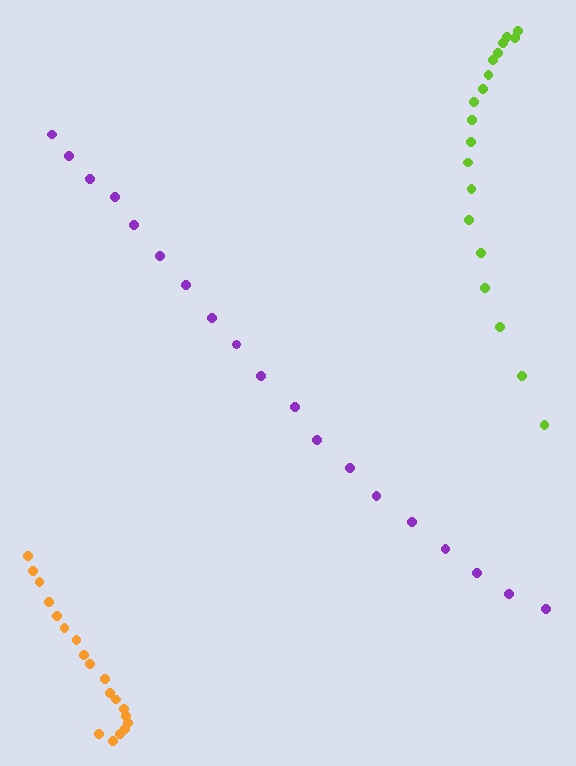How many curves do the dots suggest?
There are 3 distinct paths.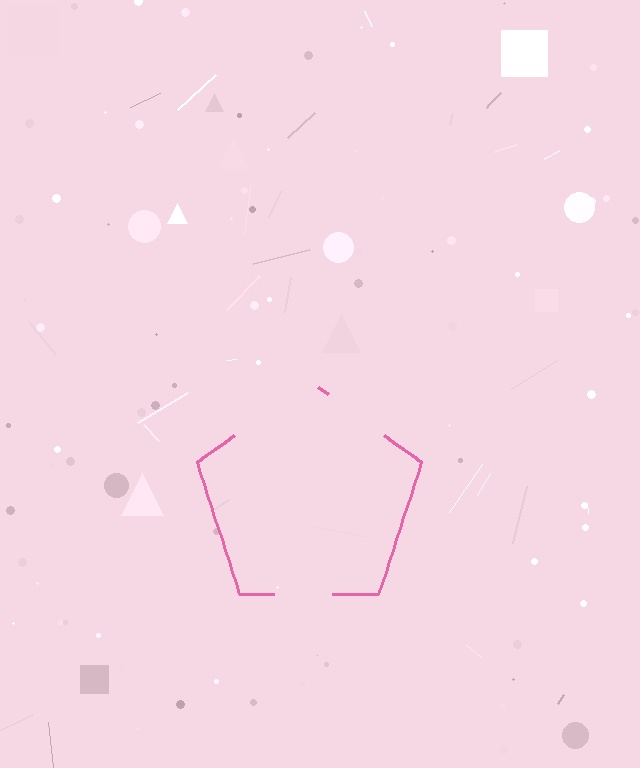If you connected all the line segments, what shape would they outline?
They would outline a pentagon.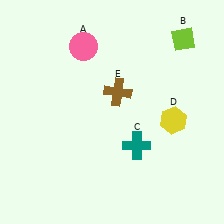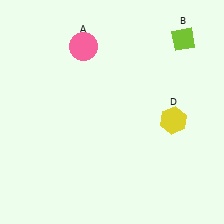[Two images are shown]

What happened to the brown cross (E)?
The brown cross (E) was removed in Image 2. It was in the top-right area of Image 1.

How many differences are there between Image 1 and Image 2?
There are 2 differences between the two images.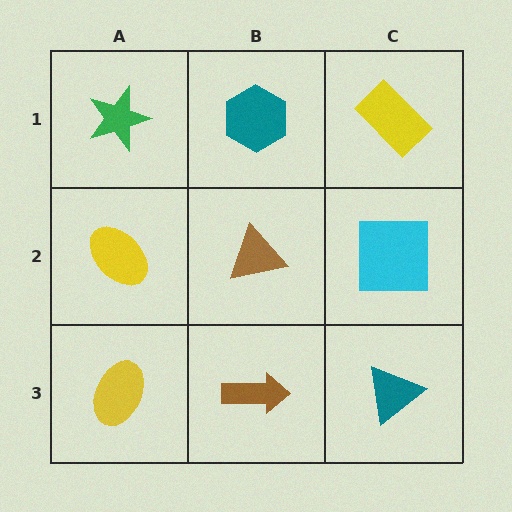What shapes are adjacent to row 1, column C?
A cyan square (row 2, column C), a teal hexagon (row 1, column B).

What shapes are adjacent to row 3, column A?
A yellow ellipse (row 2, column A), a brown arrow (row 3, column B).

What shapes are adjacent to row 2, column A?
A green star (row 1, column A), a yellow ellipse (row 3, column A), a brown triangle (row 2, column B).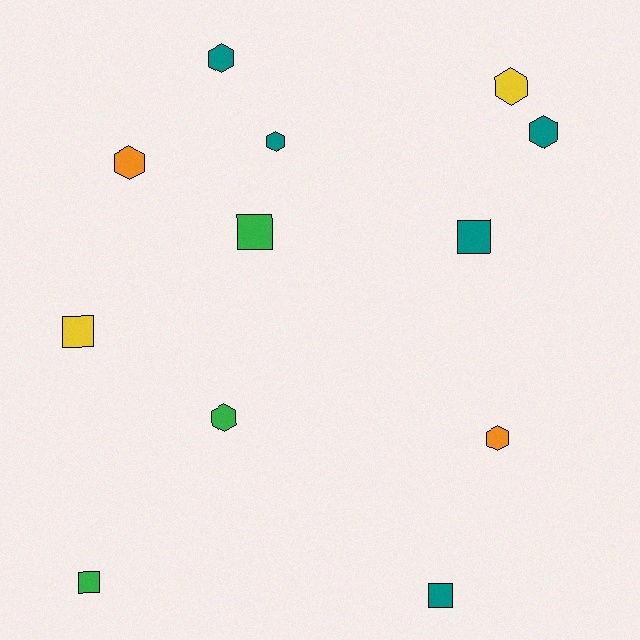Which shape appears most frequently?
Hexagon, with 7 objects.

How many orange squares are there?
There are no orange squares.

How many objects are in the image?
There are 12 objects.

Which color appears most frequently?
Teal, with 5 objects.